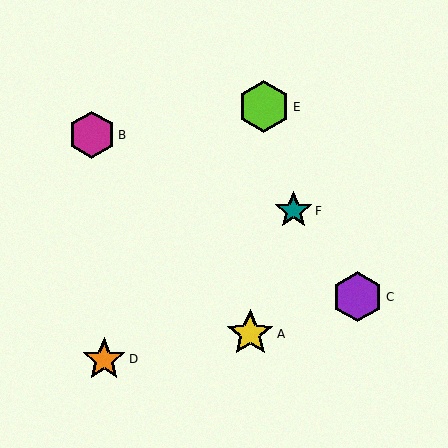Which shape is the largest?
The lime hexagon (labeled E) is the largest.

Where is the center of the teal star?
The center of the teal star is at (294, 211).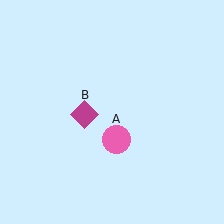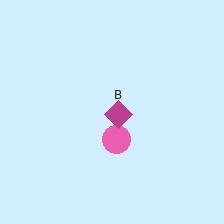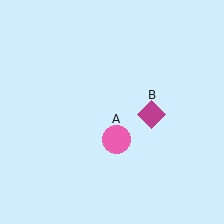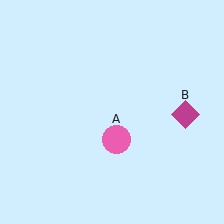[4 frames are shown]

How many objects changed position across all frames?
1 object changed position: magenta diamond (object B).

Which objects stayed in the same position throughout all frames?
Pink circle (object A) remained stationary.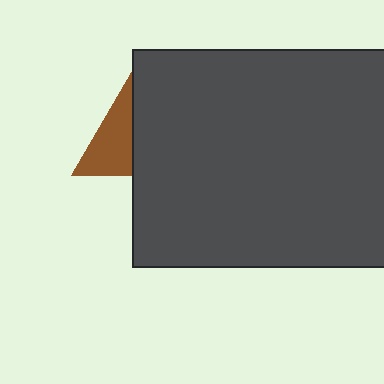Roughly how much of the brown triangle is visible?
A small part of it is visible (roughly 40%).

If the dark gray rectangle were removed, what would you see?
You would see the complete brown triangle.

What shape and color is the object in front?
The object in front is a dark gray rectangle.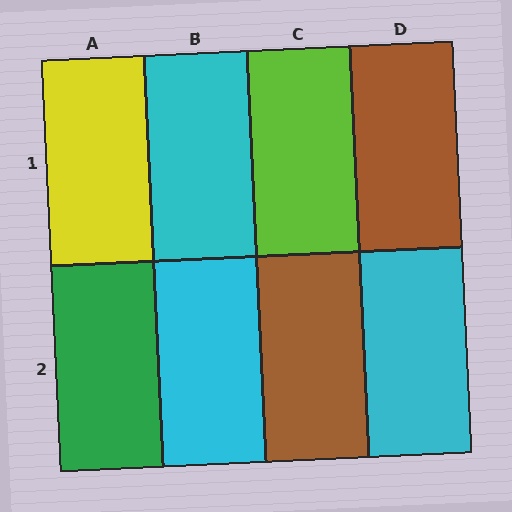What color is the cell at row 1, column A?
Yellow.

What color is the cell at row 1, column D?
Brown.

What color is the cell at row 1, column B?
Cyan.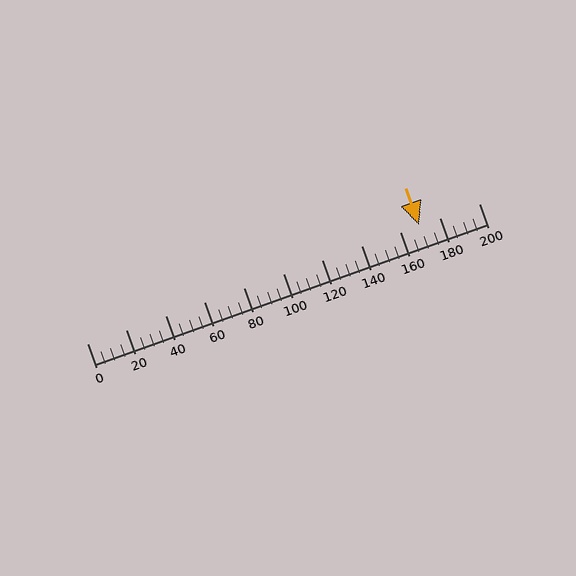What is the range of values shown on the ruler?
The ruler shows values from 0 to 200.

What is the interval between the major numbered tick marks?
The major tick marks are spaced 20 units apart.